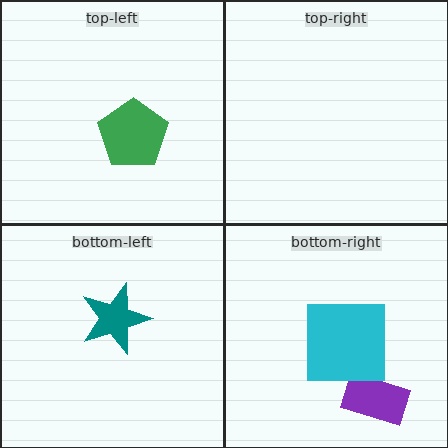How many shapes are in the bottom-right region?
2.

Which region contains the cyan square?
The bottom-right region.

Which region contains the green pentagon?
The top-left region.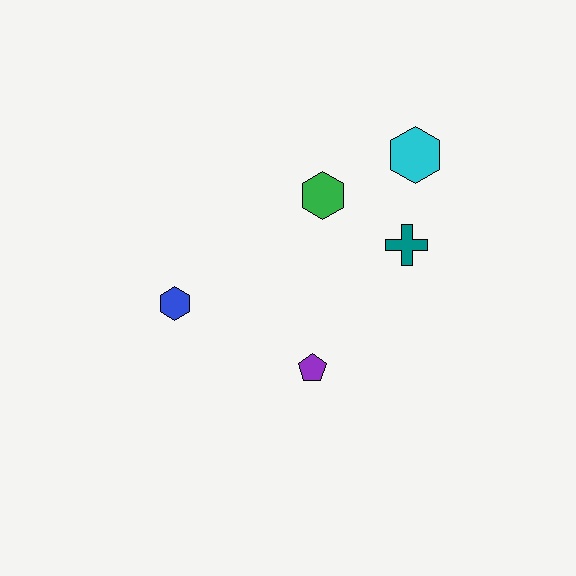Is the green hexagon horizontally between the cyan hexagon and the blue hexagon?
Yes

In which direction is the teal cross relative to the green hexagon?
The teal cross is to the right of the green hexagon.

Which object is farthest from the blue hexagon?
The cyan hexagon is farthest from the blue hexagon.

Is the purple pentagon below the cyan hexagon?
Yes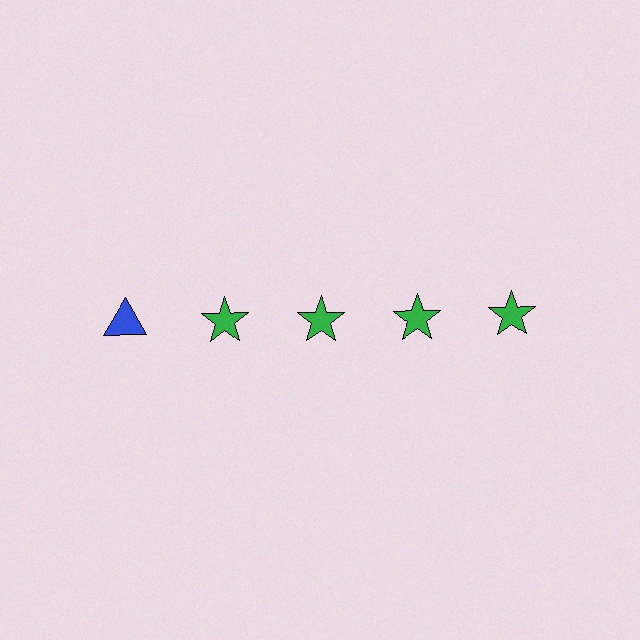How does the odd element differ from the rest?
It differs in both color (blue instead of green) and shape (triangle instead of star).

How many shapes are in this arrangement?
There are 5 shapes arranged in a grid pattern.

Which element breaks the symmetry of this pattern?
The blue triangle in the top row, leftmost column breaks the symmetry. All other shapes are green stars.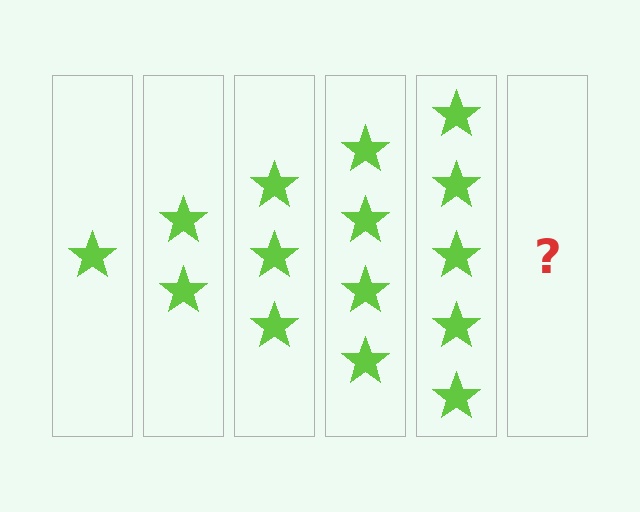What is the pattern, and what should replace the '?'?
The pattern is that each step adds one more star. The '?' should be 6 stars.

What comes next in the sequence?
The next element should be 6 stars.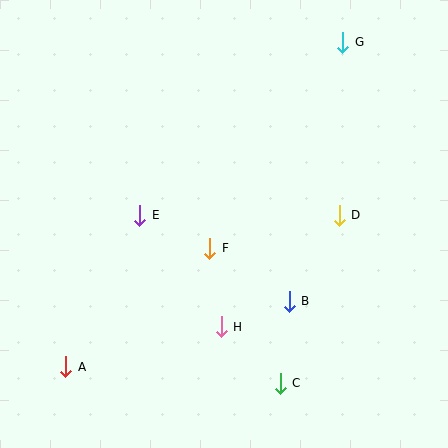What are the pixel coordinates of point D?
Point D is at (339, 215).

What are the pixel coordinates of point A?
Point A is at (66, 367).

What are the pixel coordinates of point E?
Point E is at (140, 215).